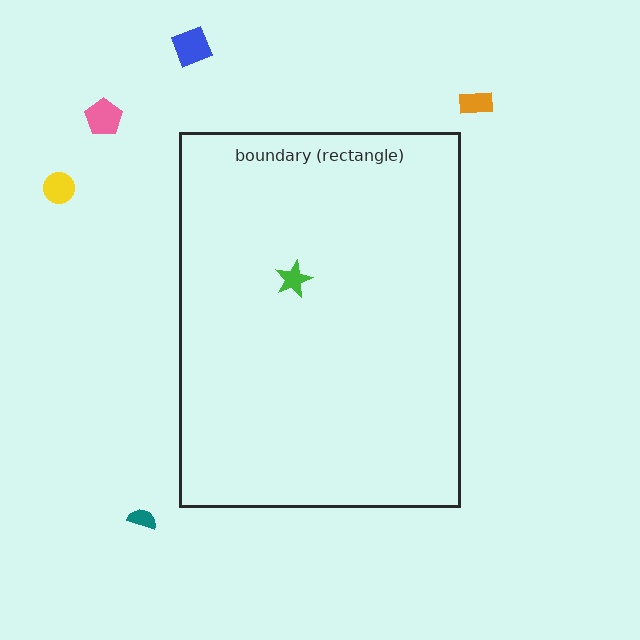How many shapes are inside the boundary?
1 inside, 5 outside.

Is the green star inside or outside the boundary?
Inside.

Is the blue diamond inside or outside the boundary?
Outside.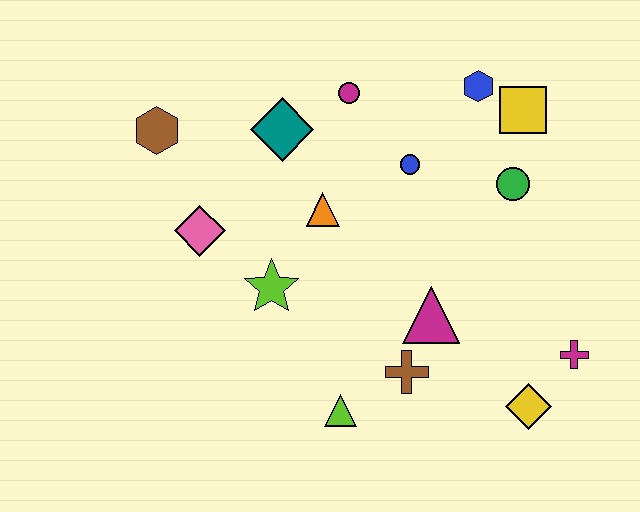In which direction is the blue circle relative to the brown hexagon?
The blue circle is to the right of the brown hexagon.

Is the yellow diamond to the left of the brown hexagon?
No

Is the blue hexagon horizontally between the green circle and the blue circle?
Yes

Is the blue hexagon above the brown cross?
Yes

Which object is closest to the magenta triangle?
The brown cross is closest to the magenta triangle.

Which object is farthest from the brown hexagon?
The magenta cross is farthest from the brown hexagon.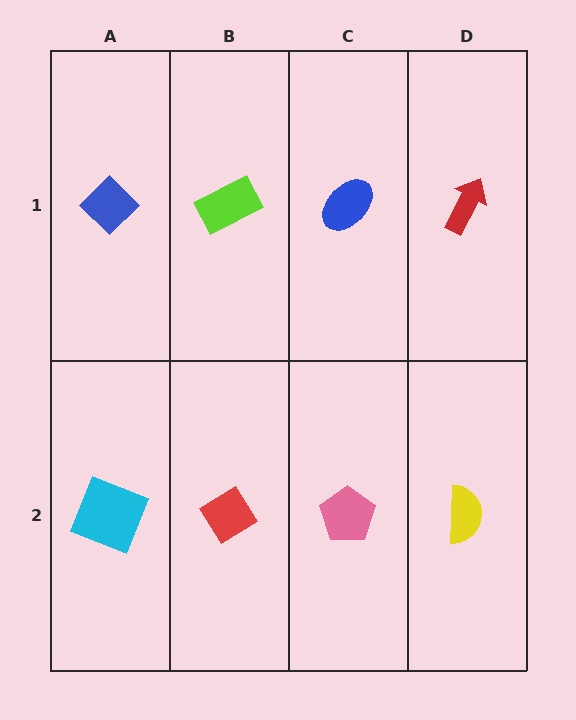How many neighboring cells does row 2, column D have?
2.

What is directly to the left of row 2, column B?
A cyan square.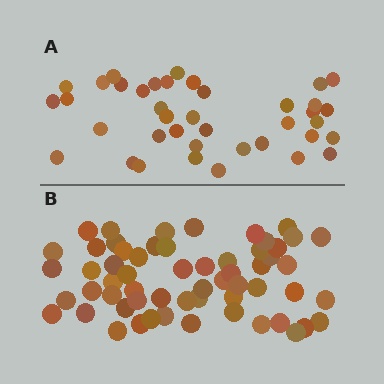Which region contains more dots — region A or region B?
Region B (the bottom region) has more dots.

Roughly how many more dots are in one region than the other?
Region B has approximately 20 more dots than region A.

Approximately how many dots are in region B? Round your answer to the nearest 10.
About 60 dots. (The exact count is 59, which rounds to 60.)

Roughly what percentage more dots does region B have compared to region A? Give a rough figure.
About 50% more.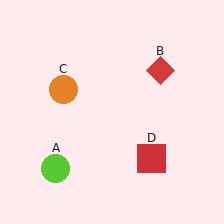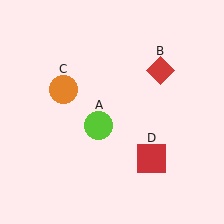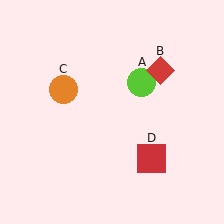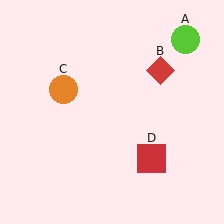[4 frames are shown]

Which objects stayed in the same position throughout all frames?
Red diamond (object B) and orange circle (object C) and red square (object D) remained stationary.